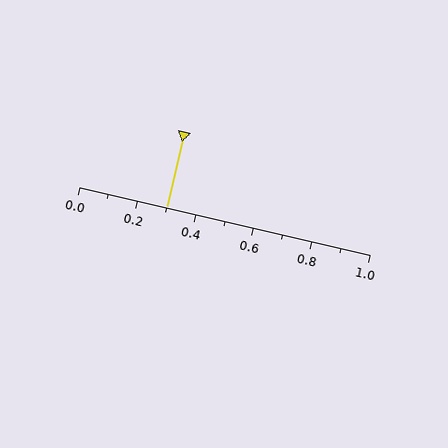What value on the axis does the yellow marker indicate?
The marker indicates approximately 0.3.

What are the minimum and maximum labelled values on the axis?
The axis runs from 0.0 to 1.0.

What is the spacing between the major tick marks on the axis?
The major ticks are spaced 0.2 apart.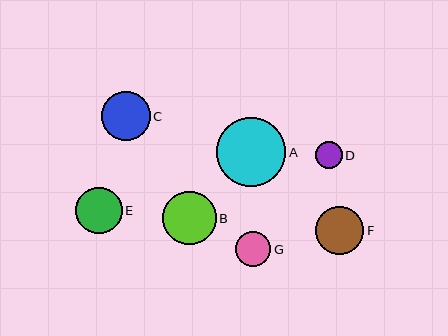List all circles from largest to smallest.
From largest to smallest: A, B, C, F, E, G, D.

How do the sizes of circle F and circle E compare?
Circle F and circle E are approximately the same size.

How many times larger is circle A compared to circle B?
Circle A is approximately 1.3 times the size of circle B.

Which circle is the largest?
Circle A is the largest with a size of approximately 69 pixels.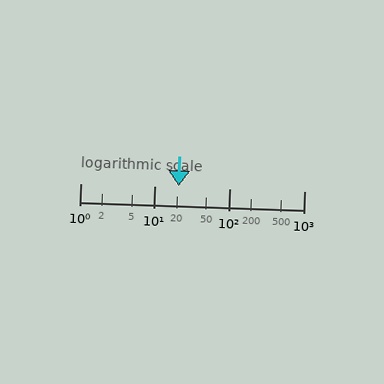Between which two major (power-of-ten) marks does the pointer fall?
The pointer is between 10 and 100.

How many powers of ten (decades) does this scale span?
The scale spans 3 decades, from 1 to 1000.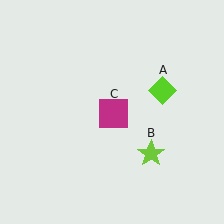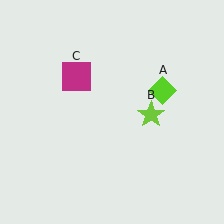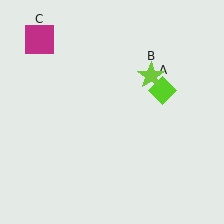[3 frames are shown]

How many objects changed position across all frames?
2 objects changed position: lime star (object B), magenta square (object C).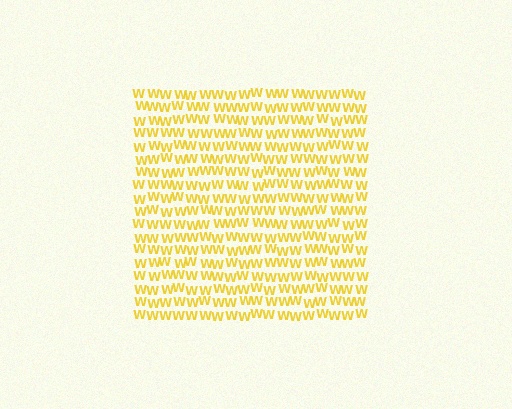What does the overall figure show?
The overall figure shows a square.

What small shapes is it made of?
It is made of small letter W's.